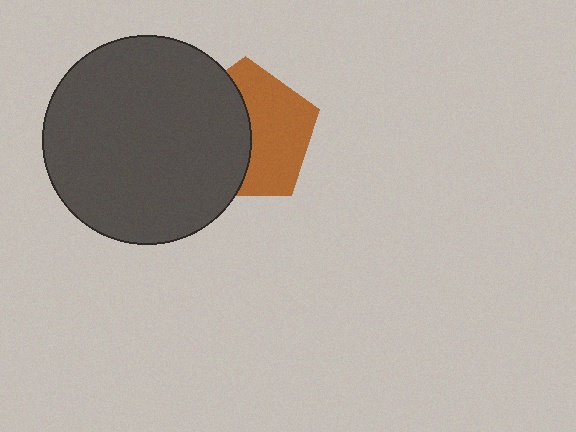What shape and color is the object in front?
The object in front is a dark gray circle.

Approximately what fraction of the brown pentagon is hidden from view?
Roughly 48% of the brown pentagon is hidden behind the dark gray circle.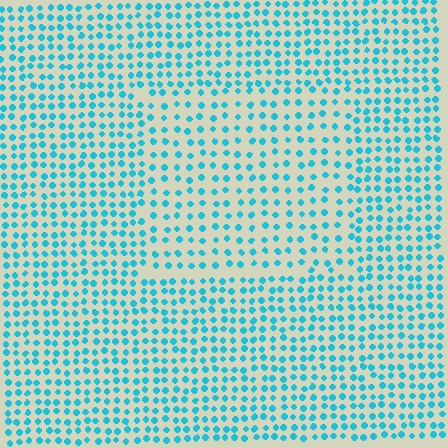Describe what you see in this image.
The image contains small cyan elements arranged at two different densities. A rectangle-shaped region is visible where the elements are less densely packed than the surrounding area.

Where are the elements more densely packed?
The elements are more densely packed outside the rectangle boundary.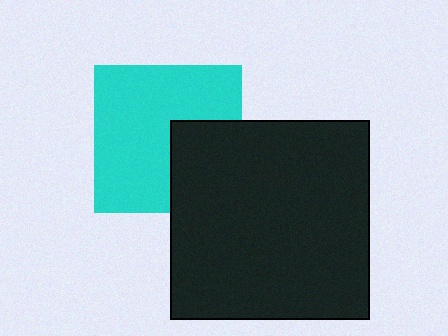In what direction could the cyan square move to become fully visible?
The cyan square could move left. That would shift it out from behind the black square entirely.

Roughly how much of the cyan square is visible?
Most of it is visible (roughly 69%).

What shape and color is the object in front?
The object in front is a black square.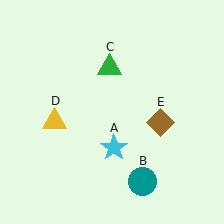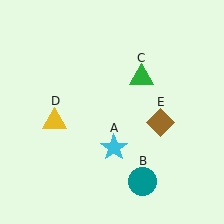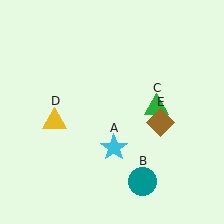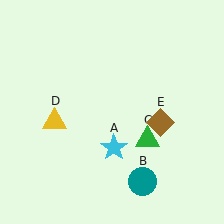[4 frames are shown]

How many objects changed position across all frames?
1 object changed position: green triangle (object C).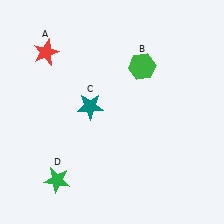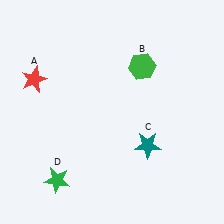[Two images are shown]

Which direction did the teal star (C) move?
The teal star (C) moved right.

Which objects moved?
The objects that moved are: the red star (A), the teal star (C).